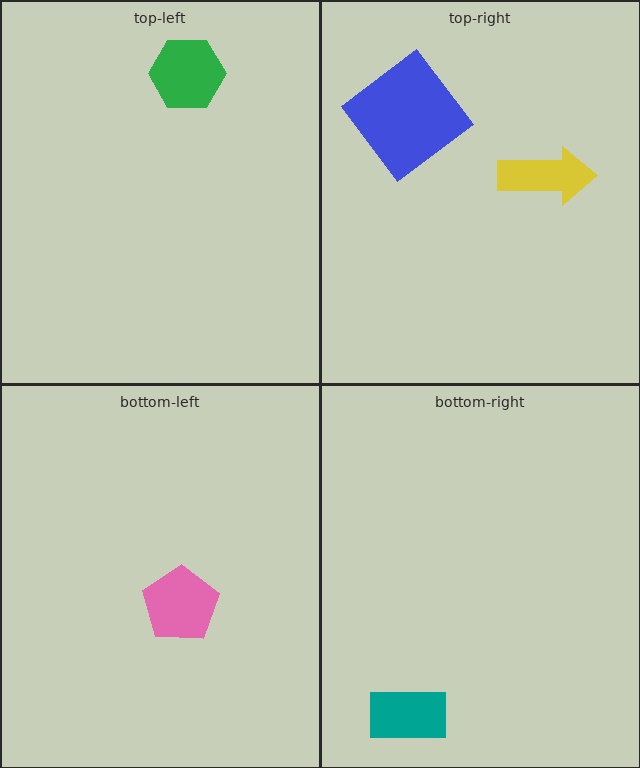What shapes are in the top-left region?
The green hexagon.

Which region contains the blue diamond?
The top-right region.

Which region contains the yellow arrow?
The top-right region.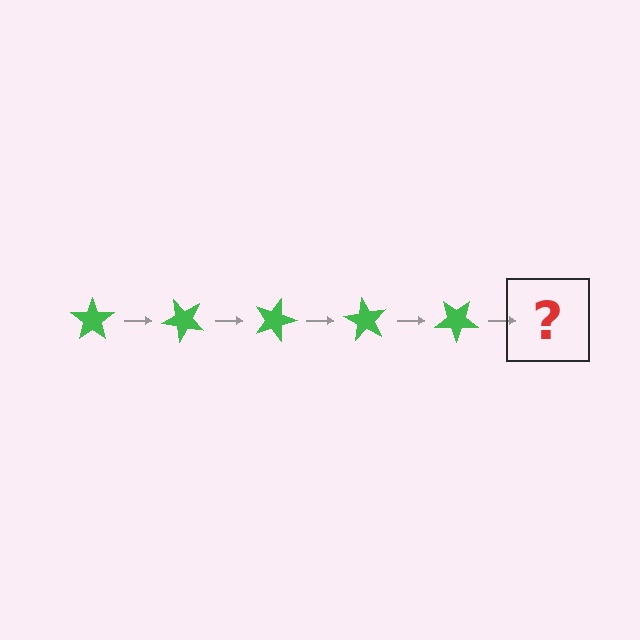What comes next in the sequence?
The next element should be a green star rotated 225 degrees.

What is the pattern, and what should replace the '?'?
The pattern is that the star rotates 45 degrees each step. The '?' should be a green star rotated 225 degrees.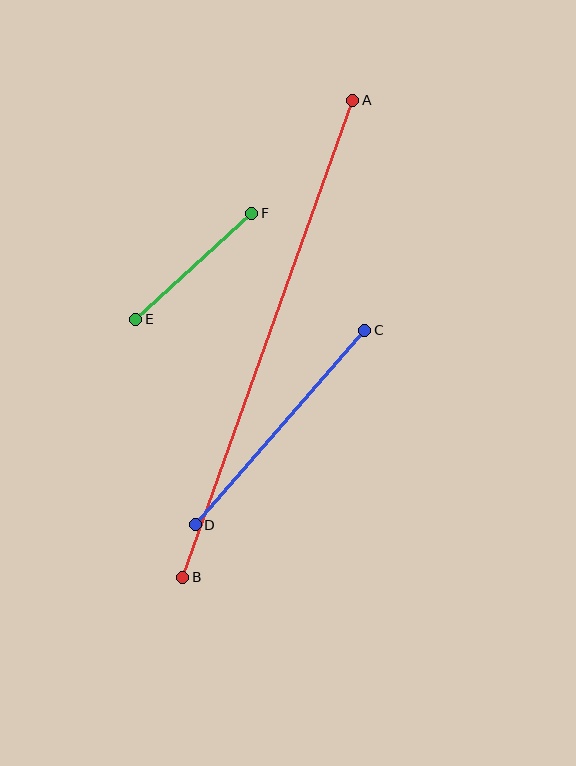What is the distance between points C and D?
The distance is approximately 258 pixels.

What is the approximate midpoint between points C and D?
The midpoint is at approximately (280, 427) pixels.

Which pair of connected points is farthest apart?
Points A and B are farthest apart.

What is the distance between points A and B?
The distance is approximately 506 pixels.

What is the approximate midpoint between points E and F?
The midpoint is at approximately (194, 266) pixels.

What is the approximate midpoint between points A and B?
The midpoint is at approximately (268, 339) pixels.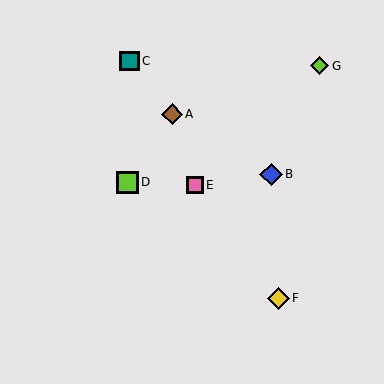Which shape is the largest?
The blue diamond (labeled B) is the largest.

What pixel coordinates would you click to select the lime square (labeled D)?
Click at (127, 182) to select the lime square D.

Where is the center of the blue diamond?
The center of the blue diamond is at (271, 174).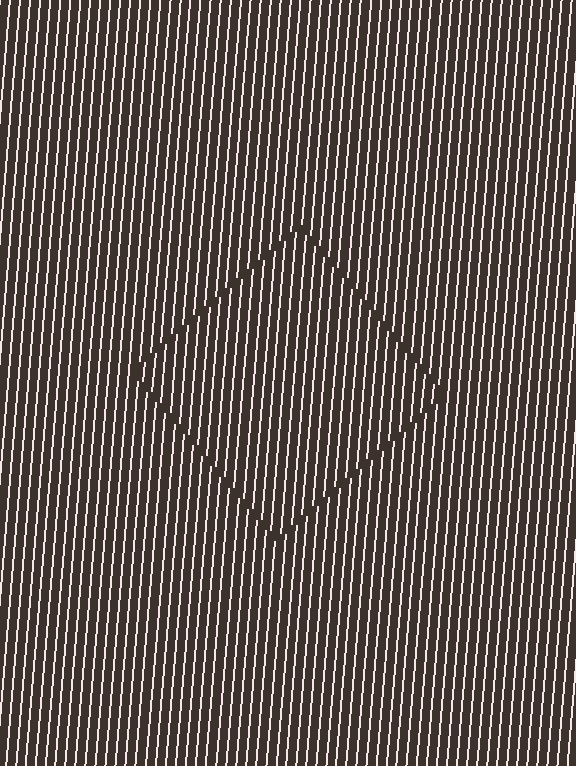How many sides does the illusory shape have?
4 sides — the line-ends trace a square.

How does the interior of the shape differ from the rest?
The interior of the shape contains the same grating, shifted by half a period — the contour is defined by the phase discontinuity where line-ends from the inner and outer gratings abut.